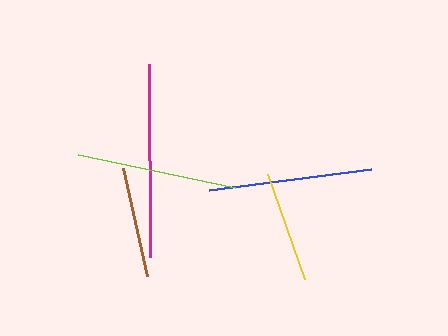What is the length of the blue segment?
The blue segment is approximately 163 pixels long.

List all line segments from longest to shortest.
From longest to shortest: magenta, blue, lime, yellow, brown.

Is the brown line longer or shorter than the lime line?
The lime line is longer than the brown line.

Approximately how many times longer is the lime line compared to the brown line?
The lime line is approximately 1.4 times the length of the brown line.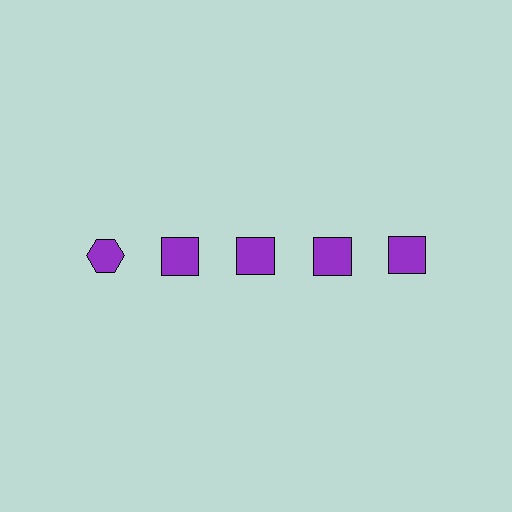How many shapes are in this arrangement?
There are 5 shapes arranged in a grid pattern.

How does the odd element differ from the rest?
It has a different shape: hexagon instead of square.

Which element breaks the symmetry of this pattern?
The purple hexagon in the top row, leftmost column breaks the symmetry. All other shapes are purple squares.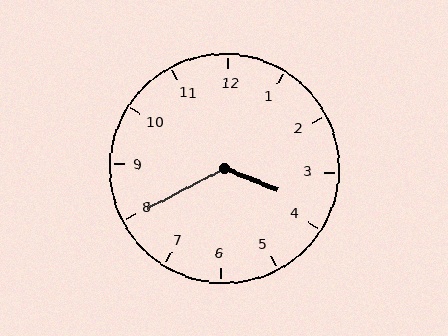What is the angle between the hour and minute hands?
Approximately 130 degrees.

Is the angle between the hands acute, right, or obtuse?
It is obtuse.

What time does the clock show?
3:40.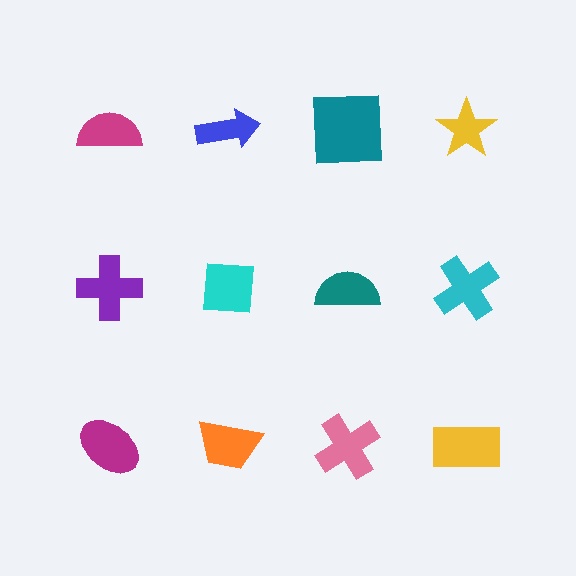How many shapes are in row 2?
4 shapes.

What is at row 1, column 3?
A teal square.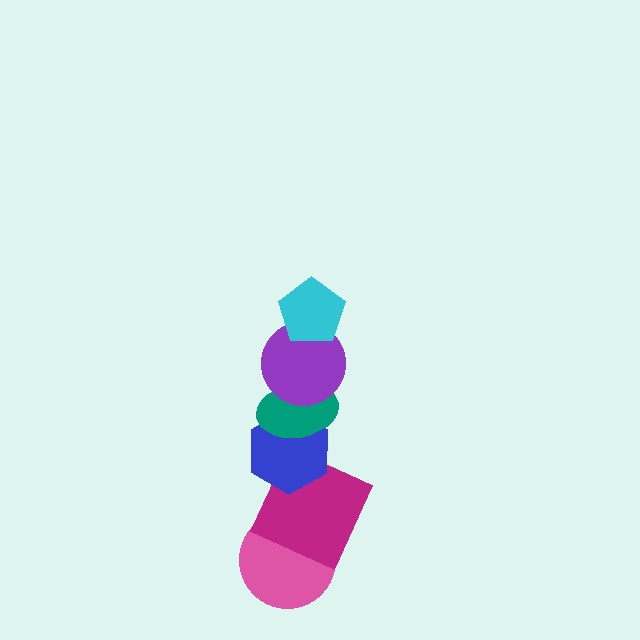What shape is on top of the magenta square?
The blue hexagon is on top of the magenta square.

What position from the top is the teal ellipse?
The teal ellipse is 3rd from the top.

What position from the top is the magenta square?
The magenta square is 5th from the top.